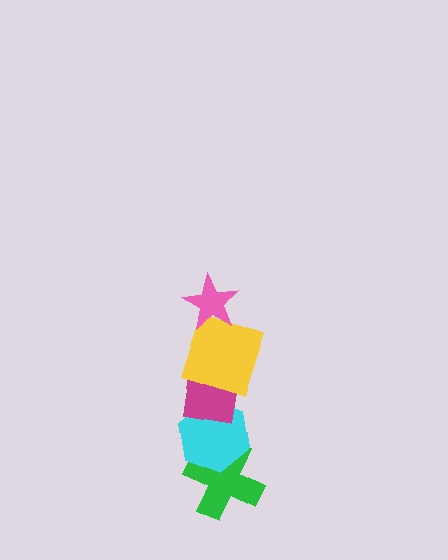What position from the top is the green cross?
The green cross is 5th from the top.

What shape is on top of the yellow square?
The pink star is on top of the yellow square.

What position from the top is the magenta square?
The magenta square is 3rd from the top.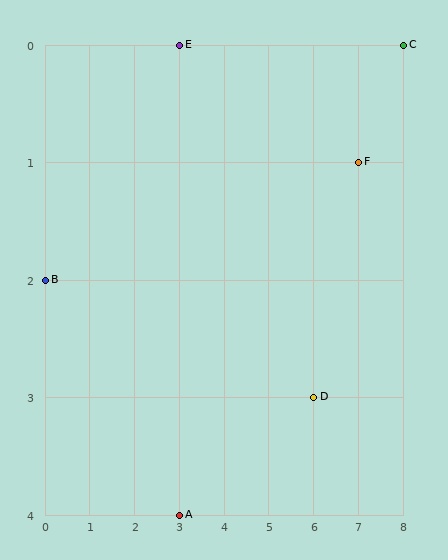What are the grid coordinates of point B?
Point B is at grid coordinates (0, 2).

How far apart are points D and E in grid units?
Points D and E are 3 columns and 3 rows apart (about 4.2 grid units diagonally).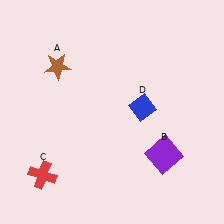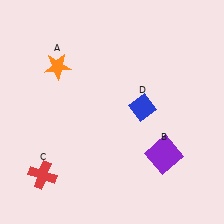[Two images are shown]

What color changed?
The star (A) changed from brown in Image 1 to orange in Image 2.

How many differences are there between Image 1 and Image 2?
There is 1 difference between the two images.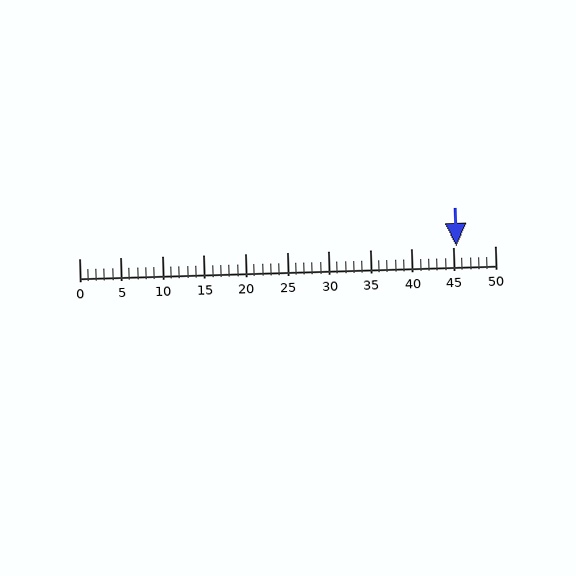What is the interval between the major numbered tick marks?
The major tick marks are spaced 5 units apart.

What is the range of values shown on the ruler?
The ruler shows values from 0 to 50.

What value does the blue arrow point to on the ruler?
The blue arrow points to approximately 45.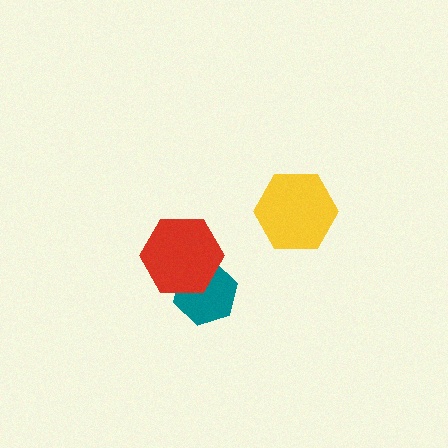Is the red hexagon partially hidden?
No, no other shape covers it.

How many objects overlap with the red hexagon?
1 object overlaps with the red hexagon.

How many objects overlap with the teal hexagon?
1 object overlaps with the teal hexagon.